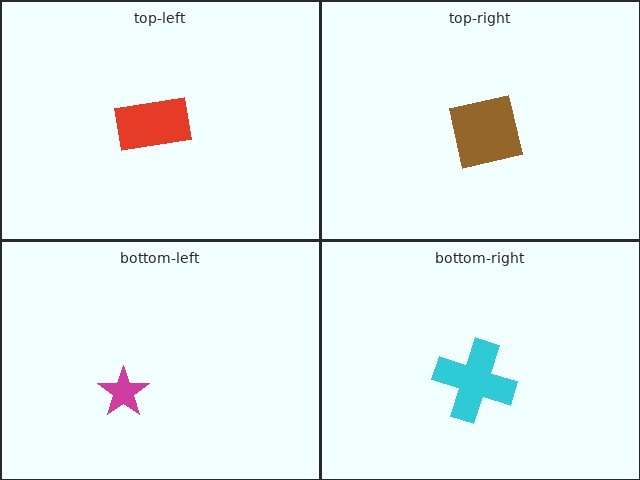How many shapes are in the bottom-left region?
1.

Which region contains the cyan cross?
The bottom-right region.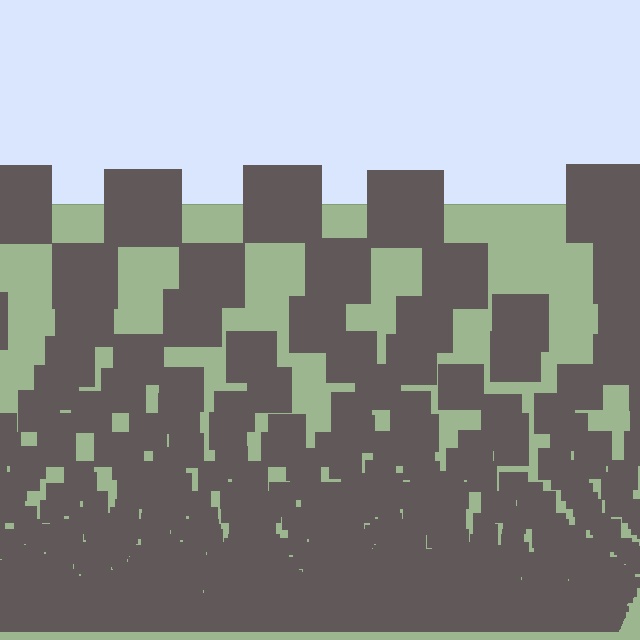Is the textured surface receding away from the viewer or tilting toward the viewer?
The surface appears to tilt toward the viewer. Texture elements get larger and sparser toward the top.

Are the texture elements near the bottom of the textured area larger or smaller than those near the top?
Smaller. The gradient is inverted — elements near the bottom are smaller and denser.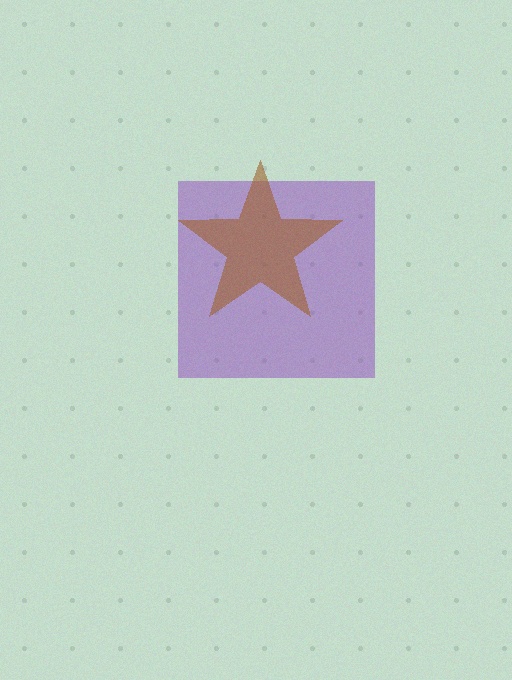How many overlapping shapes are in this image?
There are 2 overlapping shapes in the image.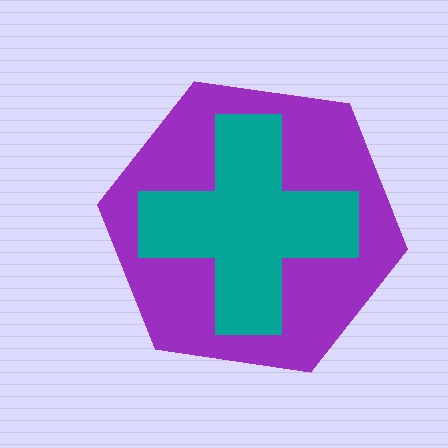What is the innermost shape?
The teal cross.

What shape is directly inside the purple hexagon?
The teal cross.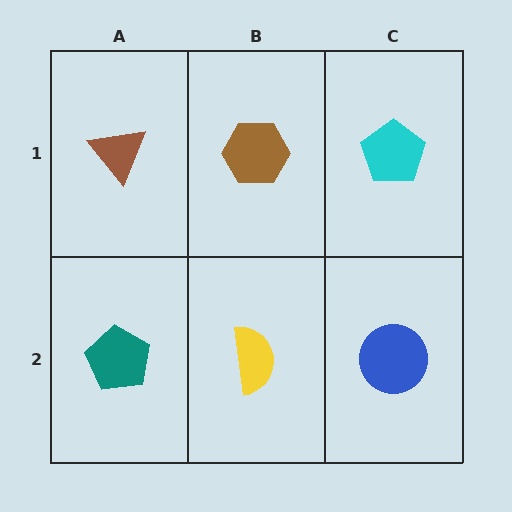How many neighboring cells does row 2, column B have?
3.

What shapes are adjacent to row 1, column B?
A yellow semicircle (row 2, column B), a brown triangle (row 1, column A), a cyan pentagon (row 1, column C).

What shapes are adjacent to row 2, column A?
A brown triangle (row 1, column A), a yellow semicircle (row 2, column B).